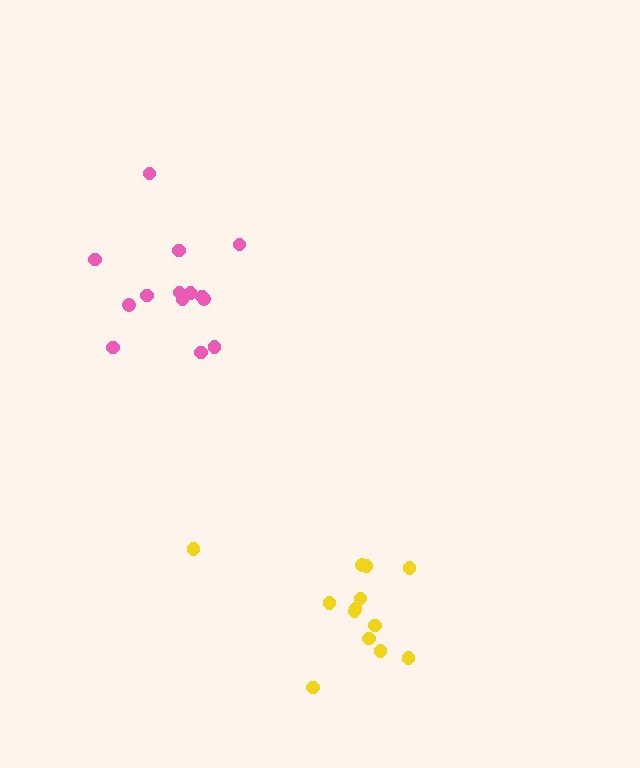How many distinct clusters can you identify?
There are 2 distinct clusters.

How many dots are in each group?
Group 1: 13 dots, Group 2: 14 dots (27 total).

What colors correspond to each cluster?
The clusters are colored: yellow, pink.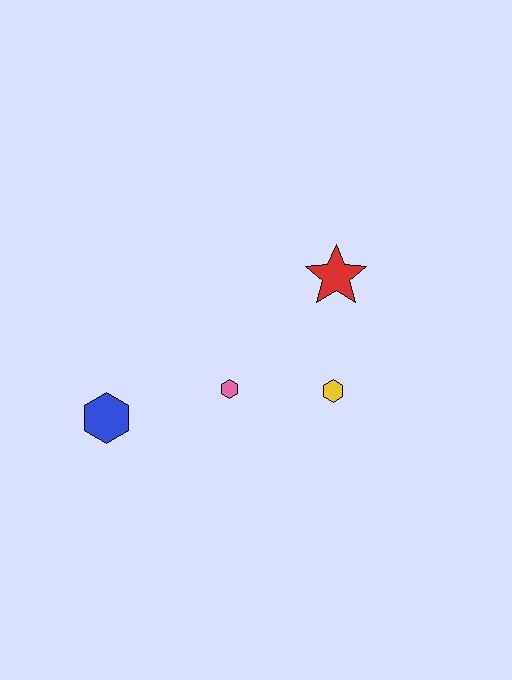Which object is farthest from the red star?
The blue hexagon is farthest from the red star.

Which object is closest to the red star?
The yellow hexagon is closest to the red star.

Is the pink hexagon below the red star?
Yes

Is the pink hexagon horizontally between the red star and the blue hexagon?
Yes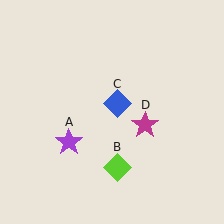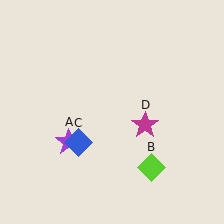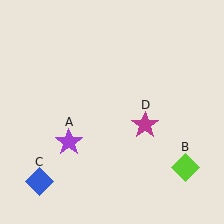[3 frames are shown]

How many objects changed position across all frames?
2 objects changed position: lime diamond (object B), blue diamond (object C).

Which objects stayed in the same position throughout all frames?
Purple star (object A) and magenta star (object D) remained stationary.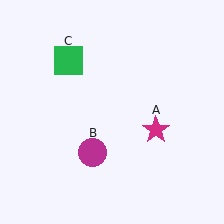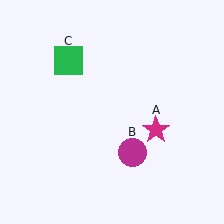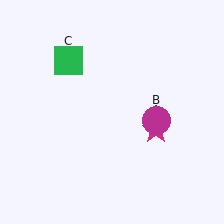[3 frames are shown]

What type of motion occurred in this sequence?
The magenta circle (object B) rotated counterclockwise around the center of the scene.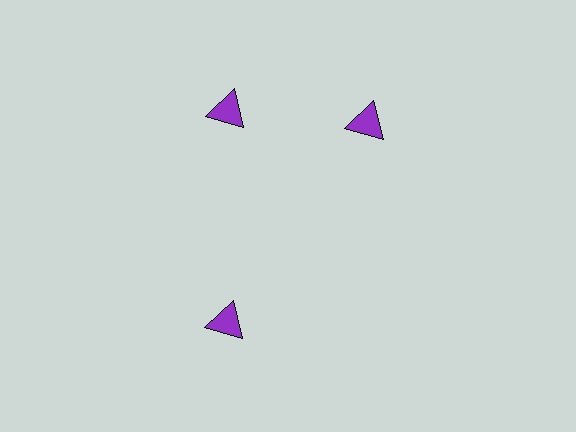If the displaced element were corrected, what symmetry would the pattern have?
It would have 3-fold rotational symmetry — the pattern would map onto itself every 120 degrees.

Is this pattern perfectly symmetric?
No. The 3 purple triangles are arranged in a ring, but one element near the 3 o'clock position is rotated out of alignment along the ring, breaking the 3-fold rotational symmetry.